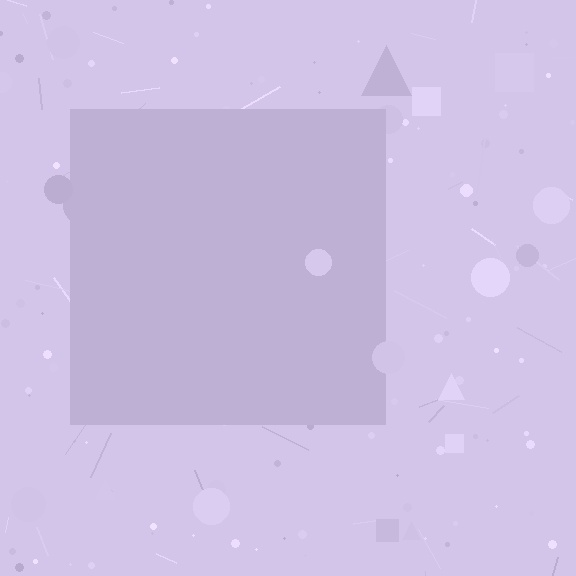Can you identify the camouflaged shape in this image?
The camouflaged shape is a square.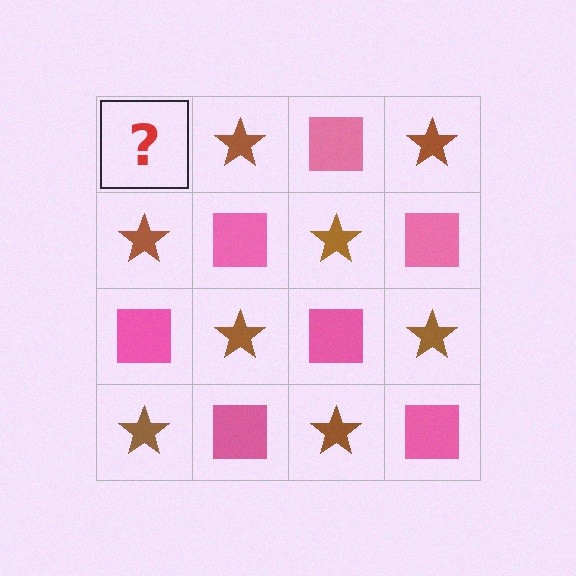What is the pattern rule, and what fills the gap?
The rule is that it alternates pink square and brown star in a checkerboard pattern. The gap should be filled with a pink square.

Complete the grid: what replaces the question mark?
The question mark should be replaced with a pink square.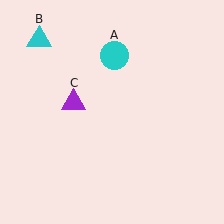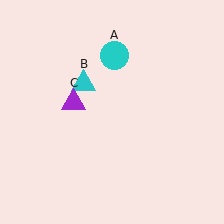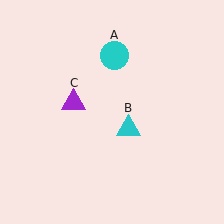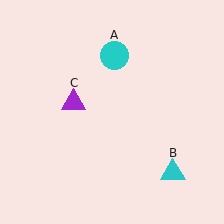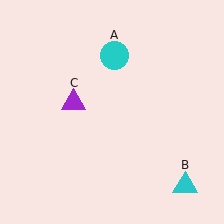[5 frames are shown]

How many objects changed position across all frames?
1 object changed position: cyan triangle (object B).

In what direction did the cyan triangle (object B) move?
The cyan triangle (object B) moved down and to the right.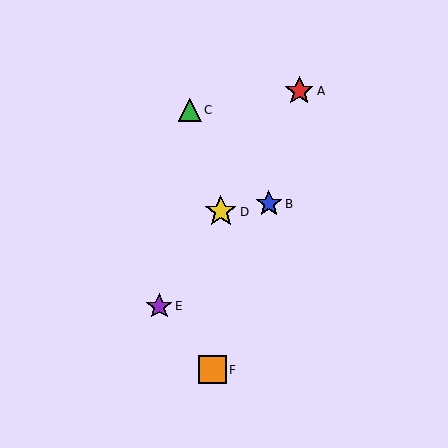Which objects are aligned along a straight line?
Objects A, D, E are aligned along a straight line.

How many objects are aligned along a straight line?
3 objects (A, D, E) are aligned along a straight line.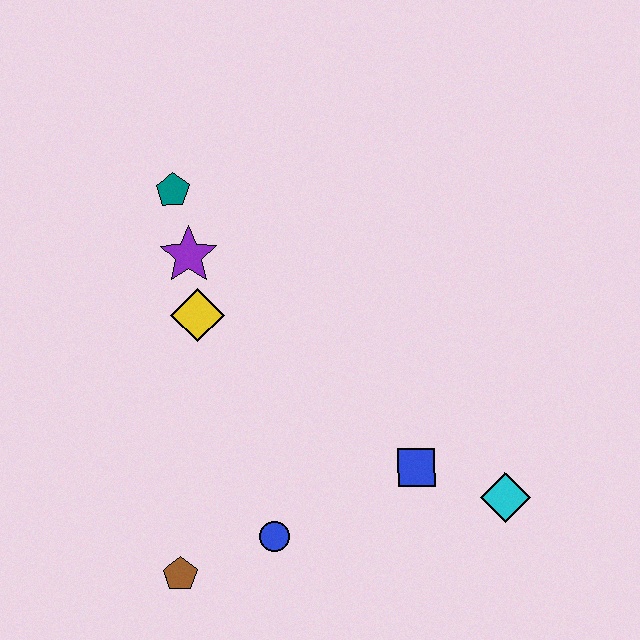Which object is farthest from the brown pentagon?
The teal pentagon is farthest from the brown pentagon.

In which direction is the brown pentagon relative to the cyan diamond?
The brown pentagon is to the left of the cyan diamond.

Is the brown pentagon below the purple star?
Yes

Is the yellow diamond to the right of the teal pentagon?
Yes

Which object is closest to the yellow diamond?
The purple star is closest to the yellow diamond.